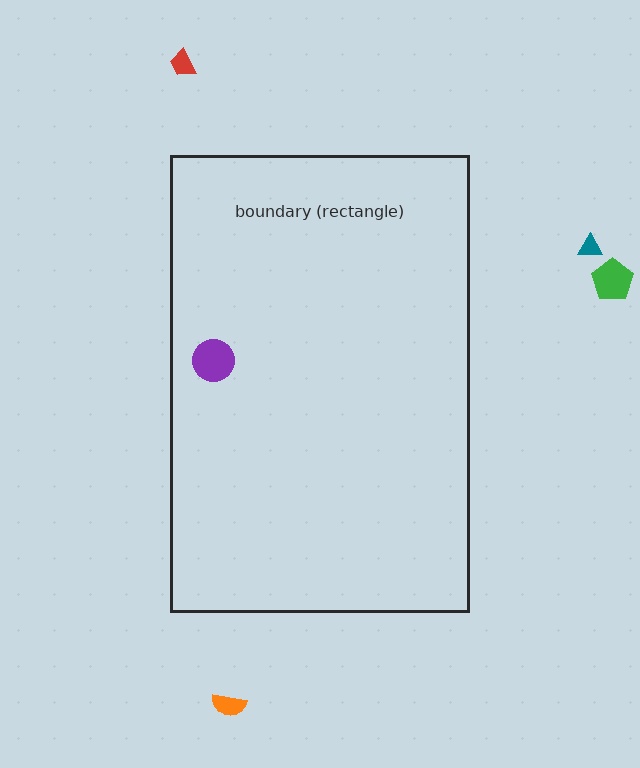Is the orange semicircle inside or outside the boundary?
Outside.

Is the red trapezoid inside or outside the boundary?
Outside.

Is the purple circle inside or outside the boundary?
Inside.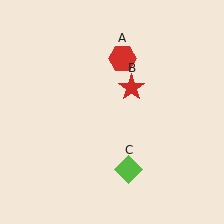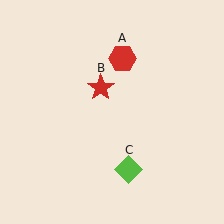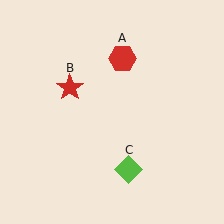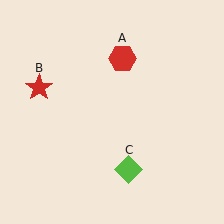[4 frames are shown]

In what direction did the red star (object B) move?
The red star (object B) moved left.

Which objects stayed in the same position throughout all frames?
Red hexagon (object A) and lime diamond (object C) remained stationary.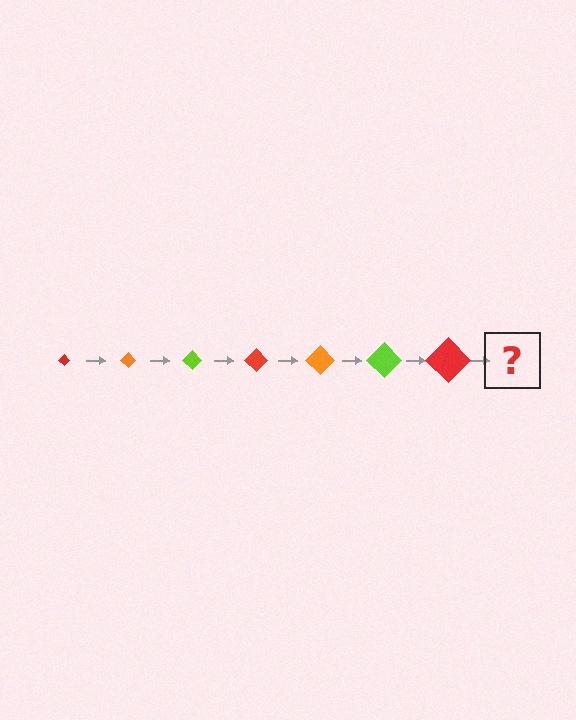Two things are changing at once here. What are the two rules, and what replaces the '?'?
The two rules are that the diamond grows larger each step and the color cycles through red, orange, and lime. The '?' should be an orange diamond, larger than the previous one.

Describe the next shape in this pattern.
It should be an orange diamond, larger than the previous one.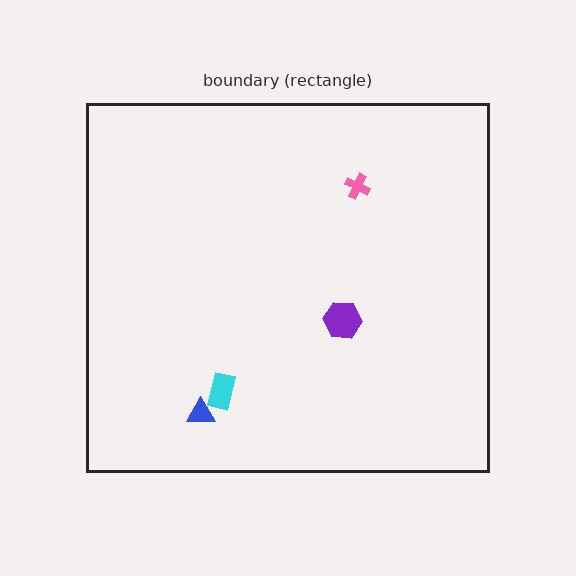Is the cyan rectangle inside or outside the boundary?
Inside.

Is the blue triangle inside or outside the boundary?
Inside.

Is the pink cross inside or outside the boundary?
Inside.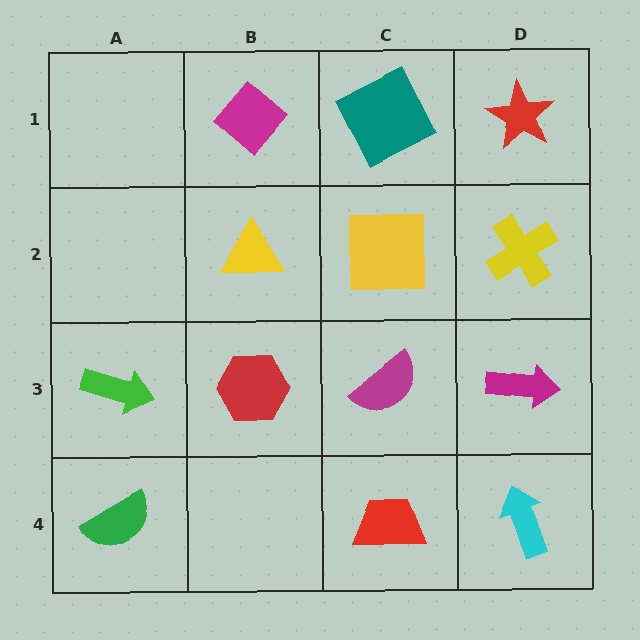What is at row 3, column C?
A magenta semicircle.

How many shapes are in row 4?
3 shapes.